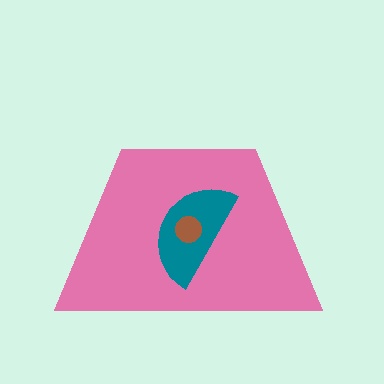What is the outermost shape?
The pink trapezoid.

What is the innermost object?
The brown circle.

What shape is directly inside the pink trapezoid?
The teal semicircle.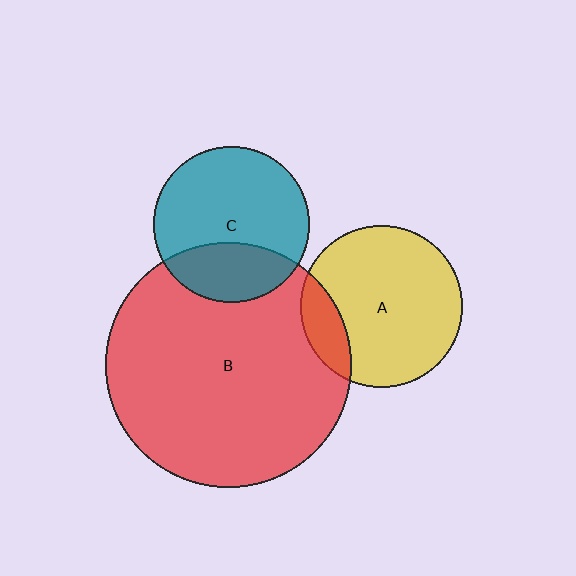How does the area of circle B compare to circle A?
Approximately 2.3 times.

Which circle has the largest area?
Circle B (red).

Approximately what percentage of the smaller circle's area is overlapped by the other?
Approximately 30%.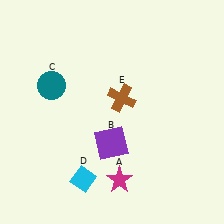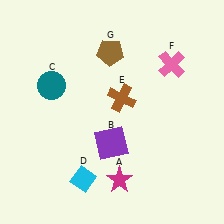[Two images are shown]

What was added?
A pink cross (F), a brown pentagon (G) were added in Image 2.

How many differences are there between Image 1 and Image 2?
There are 2 differences between the two images.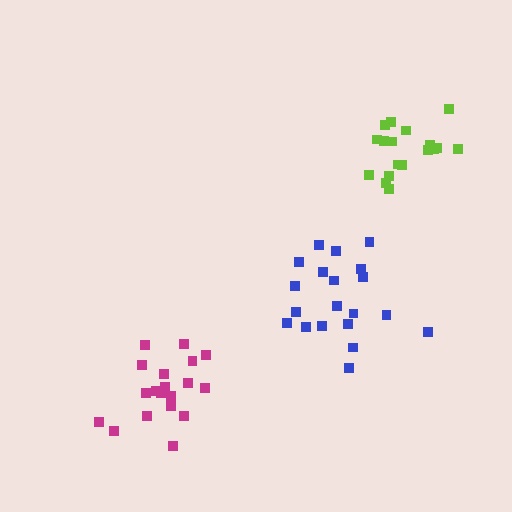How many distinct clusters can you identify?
There are 3 distinct clusters.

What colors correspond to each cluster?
The clusters are colored: blue, lime, magenta.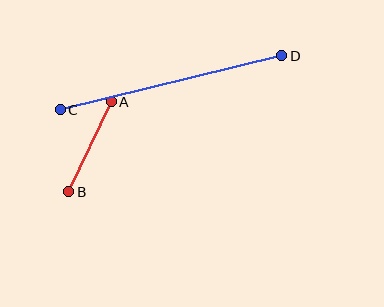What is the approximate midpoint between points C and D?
The midpoint is at approximately (171, 83) pixels.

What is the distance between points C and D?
The distance is approximately 228 pixels.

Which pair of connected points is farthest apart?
Points C and D are farthest apart.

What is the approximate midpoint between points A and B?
The midpoint is at approximately (90, 147) pixels.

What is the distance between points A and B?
The distance is approximately 100 pixels.